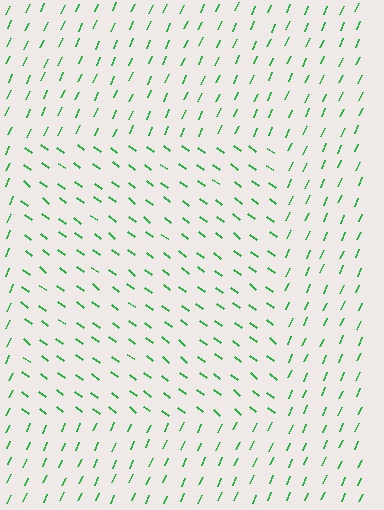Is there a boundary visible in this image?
Yes, there is a texture boundary formed by a change in line orientation.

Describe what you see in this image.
The image is filled with small green line segments. A rectangle region in the image has lines oriented differently from the surrounding lines, creating a visible texture boundary.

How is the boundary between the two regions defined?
The boundary is defined purely by a change in line orientation (approximately 77 degrees difference). All lines are the same color and thickness.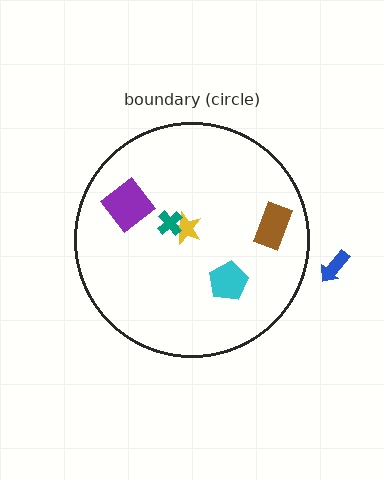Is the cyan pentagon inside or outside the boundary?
Inside.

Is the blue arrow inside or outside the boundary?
Outside.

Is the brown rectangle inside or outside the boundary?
Inside.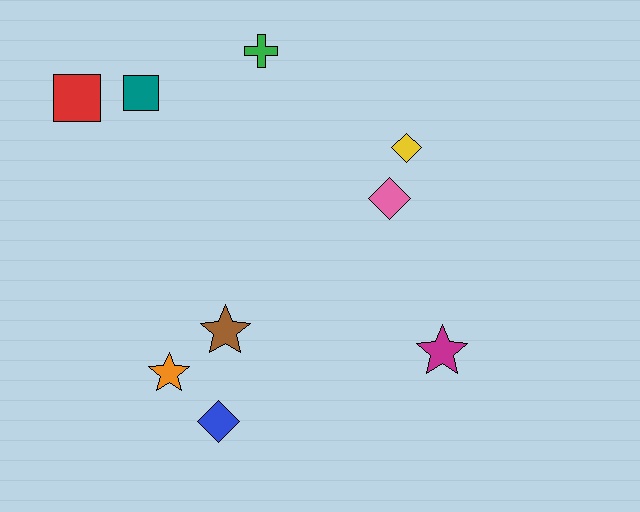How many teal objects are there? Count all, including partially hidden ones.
There is 1 teal object.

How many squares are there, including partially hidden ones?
There are 2 squares.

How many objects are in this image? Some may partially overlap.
There are 9 objects.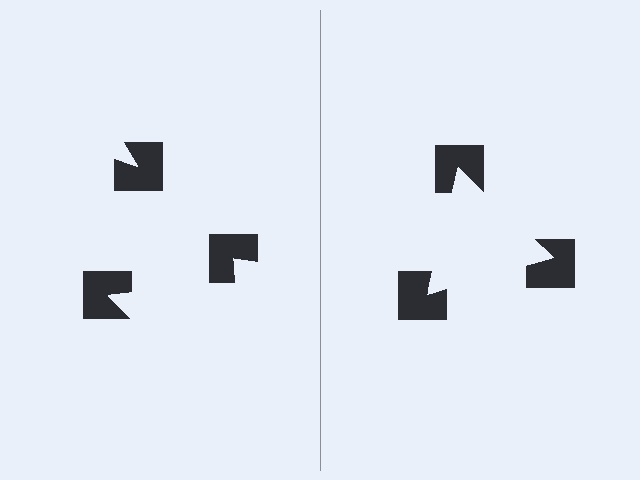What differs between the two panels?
The notched squares are positioned identically on both sides; only the wedge orientations differ. On the right they align to a triangle; on the left they are misaligned.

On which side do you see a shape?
An illusory triangle appears on the right side. On the left side the wedge cuts are rotated, so no coherent shape forms.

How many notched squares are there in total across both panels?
6 — 3 on each side.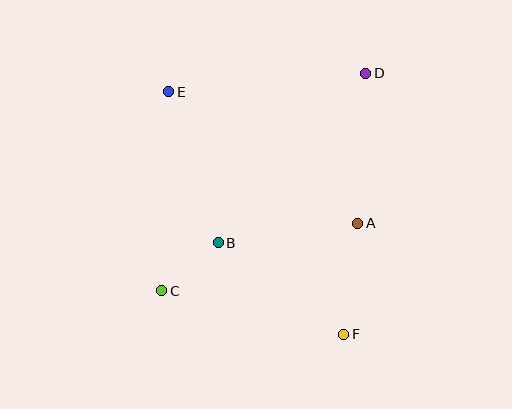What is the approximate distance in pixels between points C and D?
The distance between C and D is approximately 298 pixels.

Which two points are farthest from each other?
Points E and F are farthest from each other.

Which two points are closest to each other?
Points B and C are closest to each other.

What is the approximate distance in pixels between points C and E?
The distance between C and E is approximately 199 pixels.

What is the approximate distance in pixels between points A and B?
The distance between A and B is approximately 141 pixels.